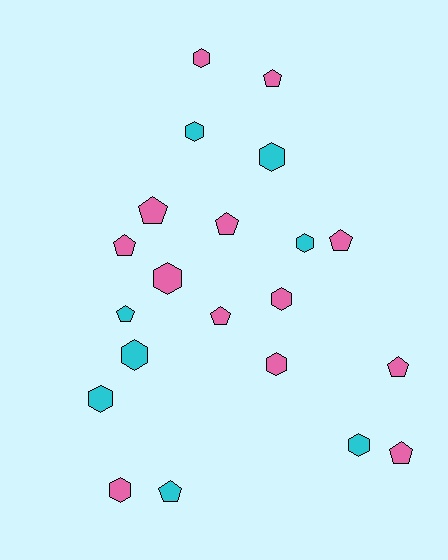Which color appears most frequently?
Pink, with 13 objects.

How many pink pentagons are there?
There are 8 pink pentagons.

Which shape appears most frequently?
Hexagon, with 11 objects.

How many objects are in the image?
There are 21 objects.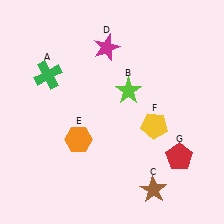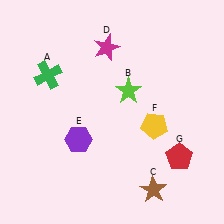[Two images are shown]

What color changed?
The hexagon (E) changed from orange in Image 1 to purple in Image 2.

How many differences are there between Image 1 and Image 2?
There is 1 difference between the two images.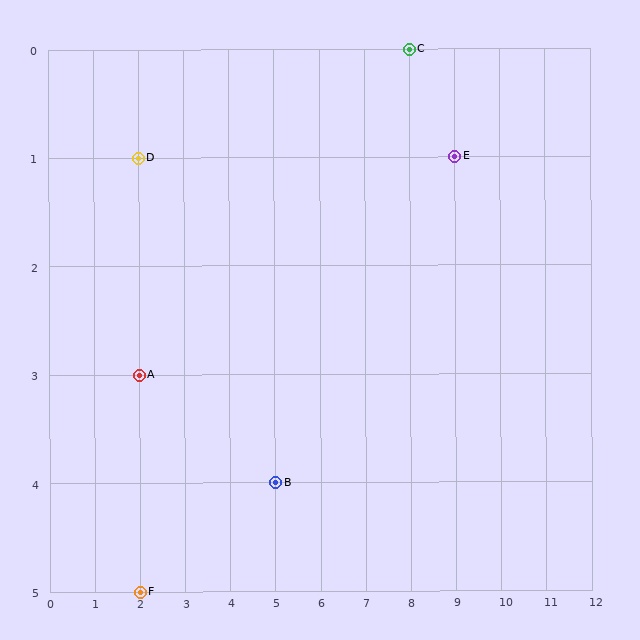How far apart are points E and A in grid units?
Points E and A are 7 columns and 2 rows apart (about 7.3 grid units diagonally).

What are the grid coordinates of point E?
Point E is at grid coordinates (9, 1).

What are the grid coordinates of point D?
Point D is at grid coordinates (2, 1).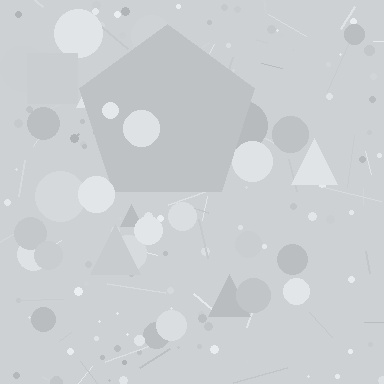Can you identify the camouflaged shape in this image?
The camouflaged shape is a pentagon.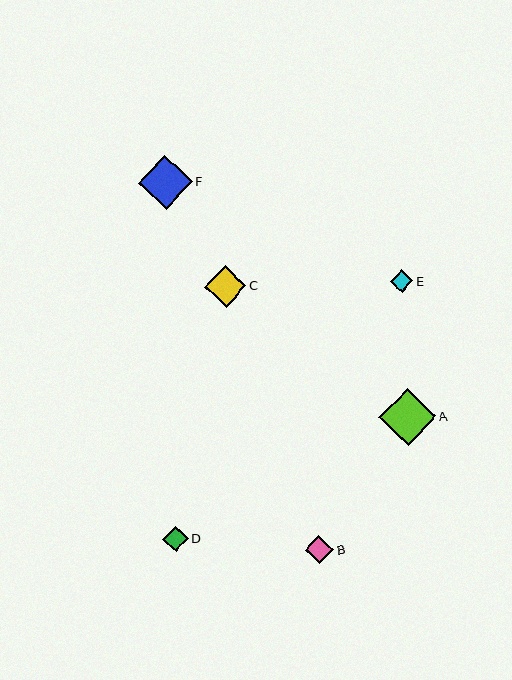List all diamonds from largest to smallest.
From largest to smallest: A, F, C, B, D, E.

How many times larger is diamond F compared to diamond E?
Diamond F is approximately 2.4 times the size of diamond E.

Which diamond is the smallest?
Diamond E is the smallest with a size of approximately 23 pixels.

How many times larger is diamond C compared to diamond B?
Diamond C is approximately 1.5 times the size of diamond B.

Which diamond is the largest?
Diamond A is the largest with a size of approximately 56 pixels.